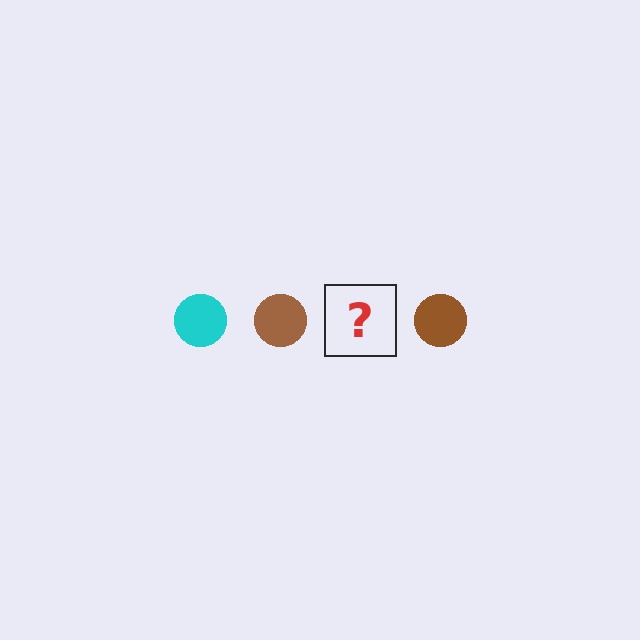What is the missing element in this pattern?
The missing element is a cyan circle.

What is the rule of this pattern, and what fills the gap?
The rule is that the pattern cycles through cyan, brown circles. The gap should be filled with a cyan circle.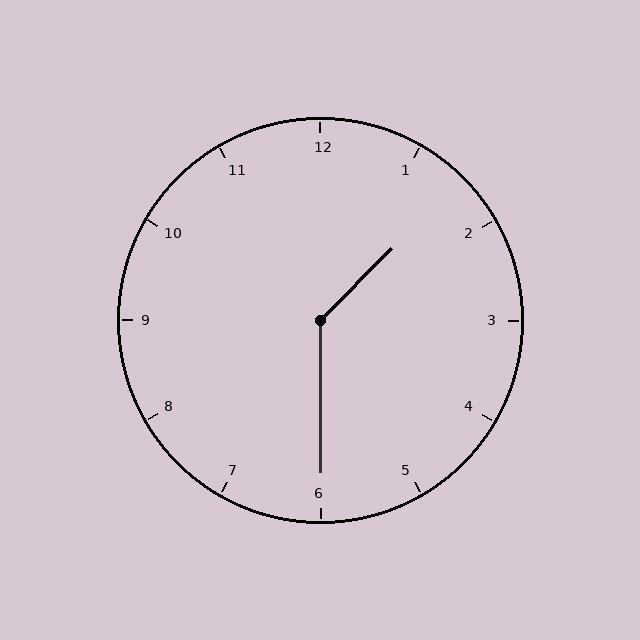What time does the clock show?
1:30.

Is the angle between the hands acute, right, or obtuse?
It is obtuse.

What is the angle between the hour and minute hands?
Approximately 135 degrees.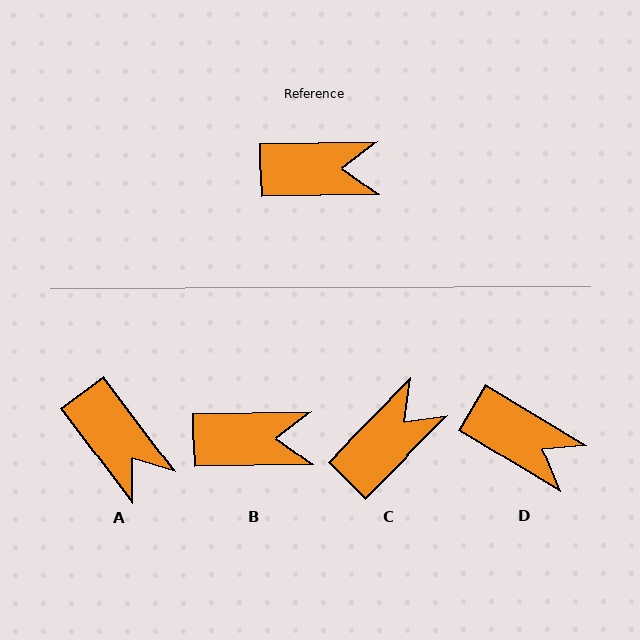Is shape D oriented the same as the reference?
No, it is off by about 32 degrees.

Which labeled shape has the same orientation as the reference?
B.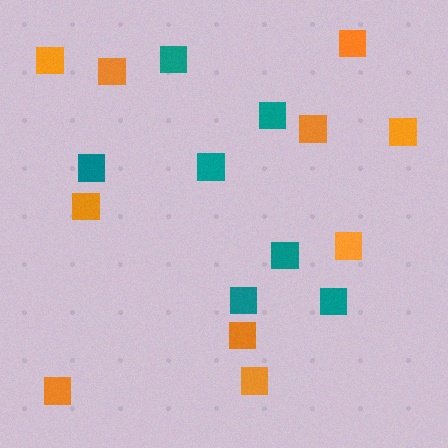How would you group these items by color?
There are 2 groups: one group of teal squares (7) and one group of orange squares (10).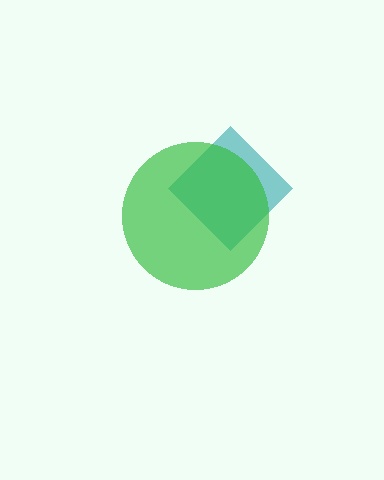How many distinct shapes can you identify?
There are 2 distinct shapes: a teal diamond, a green circle.